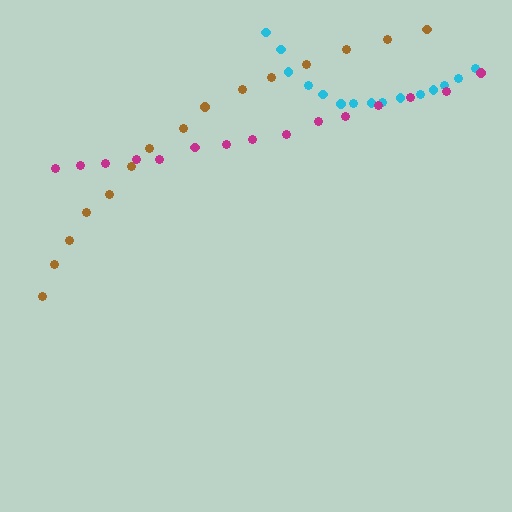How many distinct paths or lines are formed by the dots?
There are 3 distinct paths.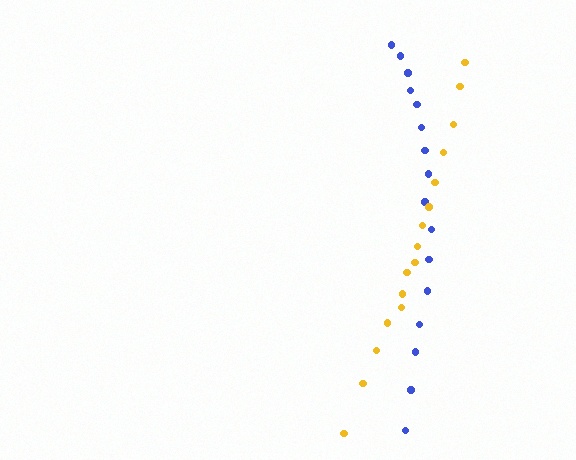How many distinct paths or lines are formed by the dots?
There are 2 distinct paths.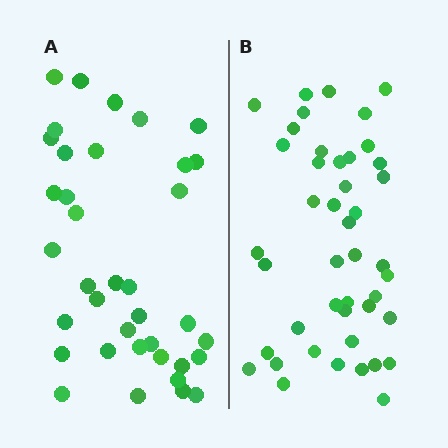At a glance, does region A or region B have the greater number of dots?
Region B (the right region) has more dots.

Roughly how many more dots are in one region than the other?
Region B has roughly 8 or so more dots than region A.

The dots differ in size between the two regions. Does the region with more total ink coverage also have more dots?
No. Region A has more total ink coverage because its dots are larger, but region B actually contains more individual dots. Total area can be misleading — the number of items is what matters here.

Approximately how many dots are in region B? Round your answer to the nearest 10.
About 40 dots. (The exact count is 44, which rounds to 40.)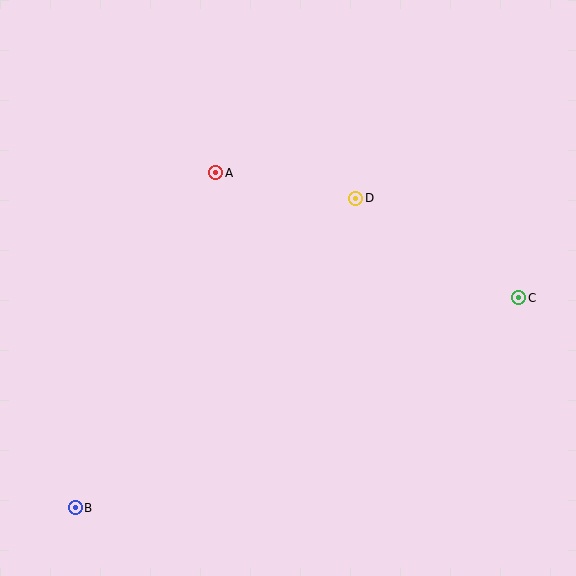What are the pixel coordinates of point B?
Point B is at (75, 508).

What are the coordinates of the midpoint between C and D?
The midpoint between C and D is at (437, 248).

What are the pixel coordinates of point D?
Point D is at (356, 198).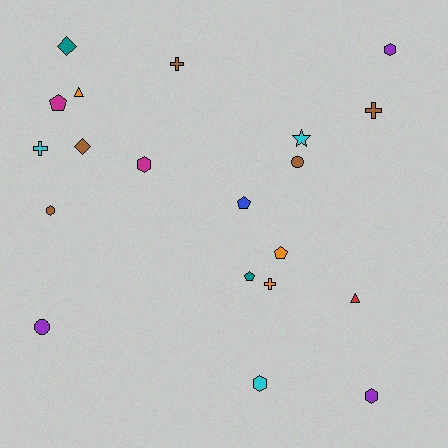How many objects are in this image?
There are 20 objects.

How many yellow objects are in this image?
There are no yellow objects.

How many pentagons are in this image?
There are 4 pentagons.